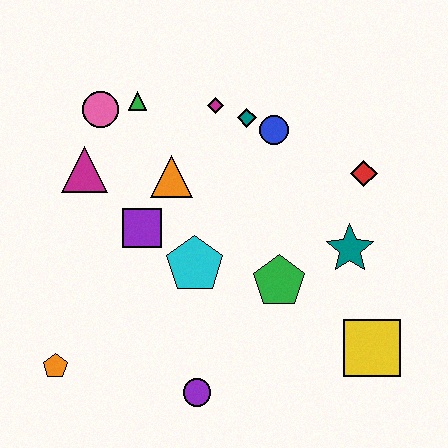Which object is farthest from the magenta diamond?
The orange pentagon is farthest from the magenta diamond.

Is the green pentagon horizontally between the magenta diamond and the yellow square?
Yes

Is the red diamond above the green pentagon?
Yes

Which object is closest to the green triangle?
The pink circle is closest to the green triangle.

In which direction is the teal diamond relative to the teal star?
The teal diamond is above the teal star.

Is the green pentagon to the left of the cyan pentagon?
No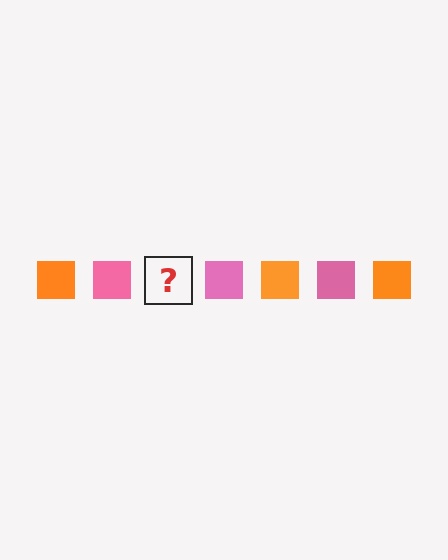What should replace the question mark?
The question mark should be replaced with an orange square.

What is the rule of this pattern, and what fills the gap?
The rule is that the pattern cycles through orange, pink squares. The gap should be filled with an orange square.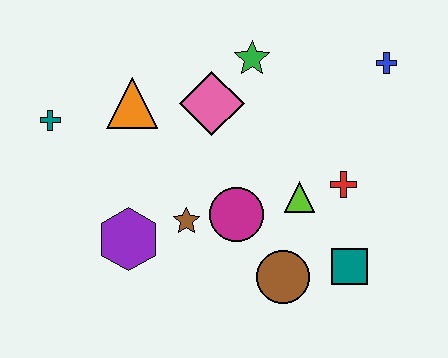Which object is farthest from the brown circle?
The teal cross is farthest from the brown circle.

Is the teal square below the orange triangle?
Yes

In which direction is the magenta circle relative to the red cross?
The magenta circle is to the left of the red cross.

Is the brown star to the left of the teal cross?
No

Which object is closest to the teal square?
The brown circle is closest to the teal square.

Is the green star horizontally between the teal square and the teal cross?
Yes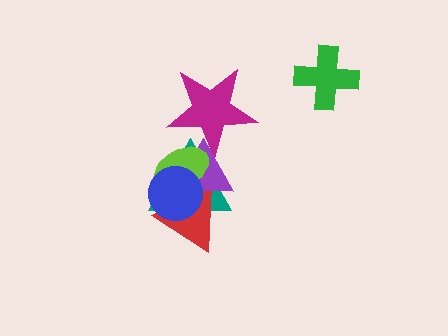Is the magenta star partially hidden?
Yes, it is partially covered by another shape.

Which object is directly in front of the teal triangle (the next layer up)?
The red triangle is directly in front of the teal triangle.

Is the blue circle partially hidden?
No, no other shape covers it.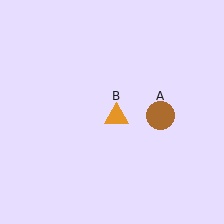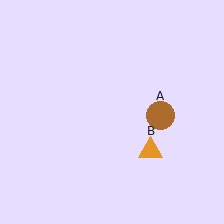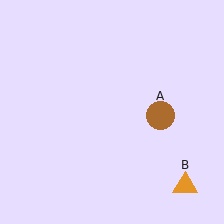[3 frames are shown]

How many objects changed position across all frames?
1 object changed position: orange triangle (object B).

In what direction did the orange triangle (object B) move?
The orange triangle (object B) moved down and to the right.